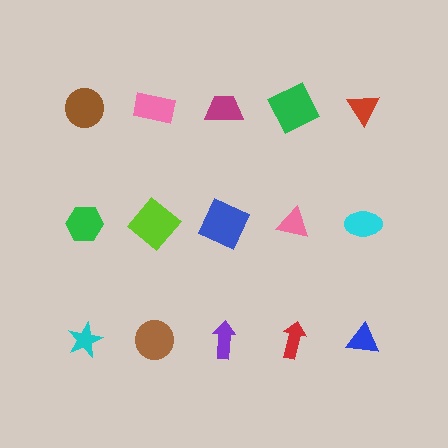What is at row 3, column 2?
A brown circle.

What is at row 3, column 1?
A cyan star.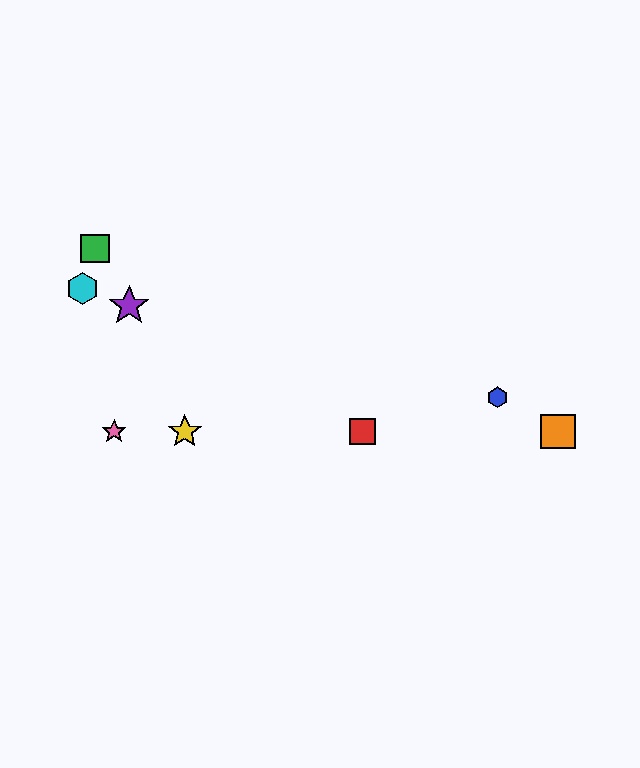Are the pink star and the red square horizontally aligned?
Yes, both are at y≈431.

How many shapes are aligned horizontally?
4 shapes (the red square, the yellow star, the orange square, the pink star) are aligned horizontally.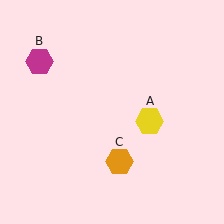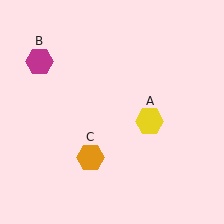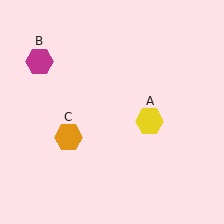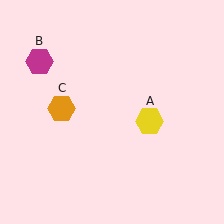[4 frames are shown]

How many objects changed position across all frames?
1 object changed position: orange hexagon (object C).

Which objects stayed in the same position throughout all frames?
Yellow hexagon (object A) and magenta hexagon (object B) remained stationary.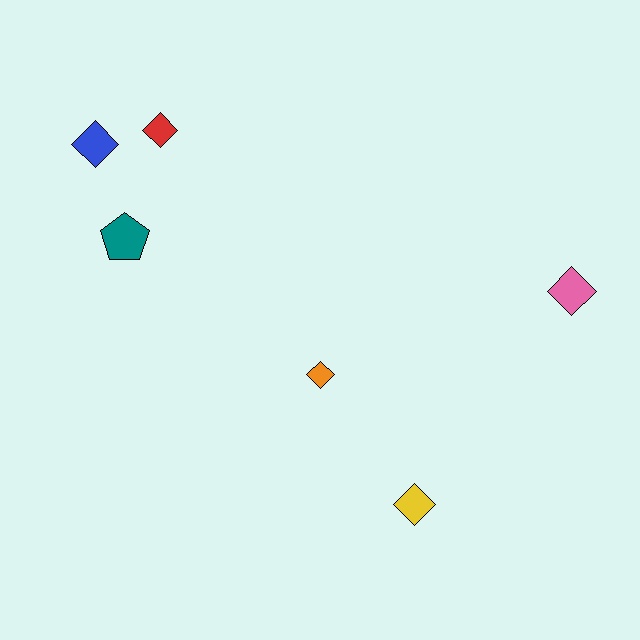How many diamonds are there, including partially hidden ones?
There are 5 diamonds.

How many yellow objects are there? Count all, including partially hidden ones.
There is 1 yellow object.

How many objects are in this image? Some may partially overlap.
There are 6 objects.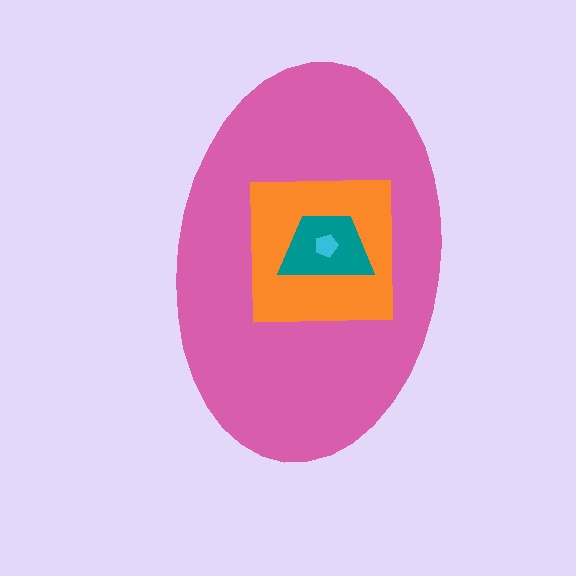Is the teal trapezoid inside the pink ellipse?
Yes.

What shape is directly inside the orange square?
The teal trapezoid.